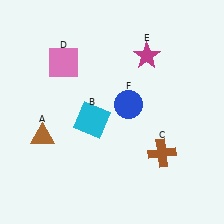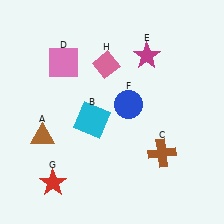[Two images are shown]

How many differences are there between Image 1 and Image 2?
There are 2 differences between the two images.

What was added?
A red star (G), a pink diamond (H) were added in Image 2.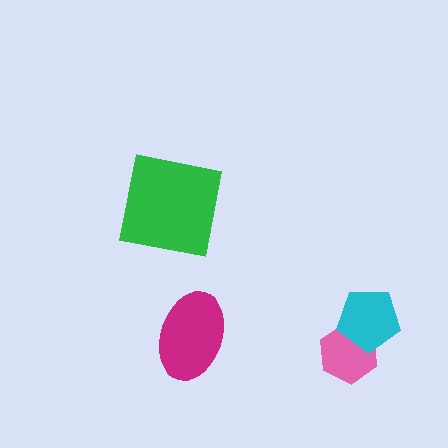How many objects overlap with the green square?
0 objects overlap with the green square.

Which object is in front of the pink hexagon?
The cyan pentagon is in front of the pink hexagon.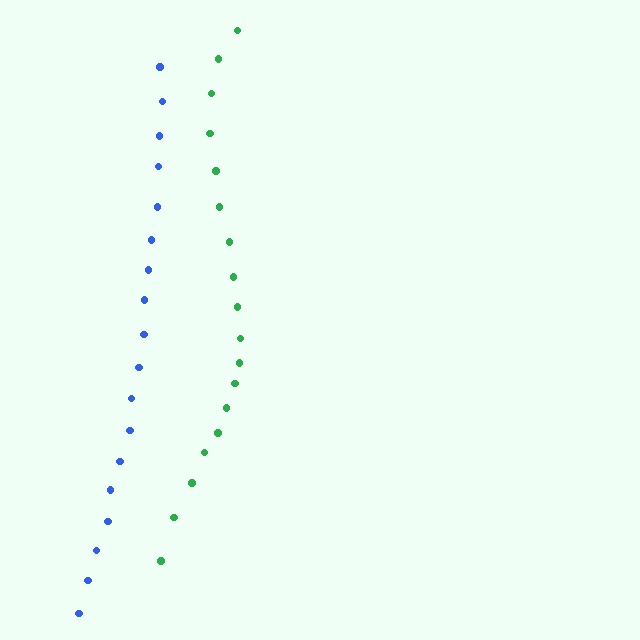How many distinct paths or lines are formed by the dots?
There are 2 distinct paths.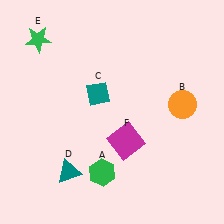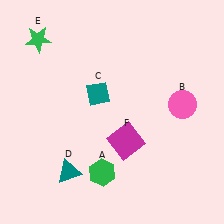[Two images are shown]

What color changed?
The circle (B) changed from orange in Image 1 to pink in Image 2.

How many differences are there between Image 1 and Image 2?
There is 1 difference between the two images.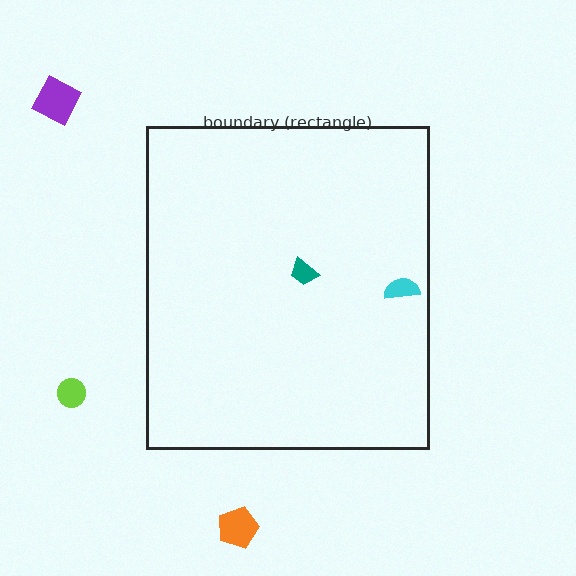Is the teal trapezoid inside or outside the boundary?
Inside.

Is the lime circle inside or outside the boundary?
Outside.